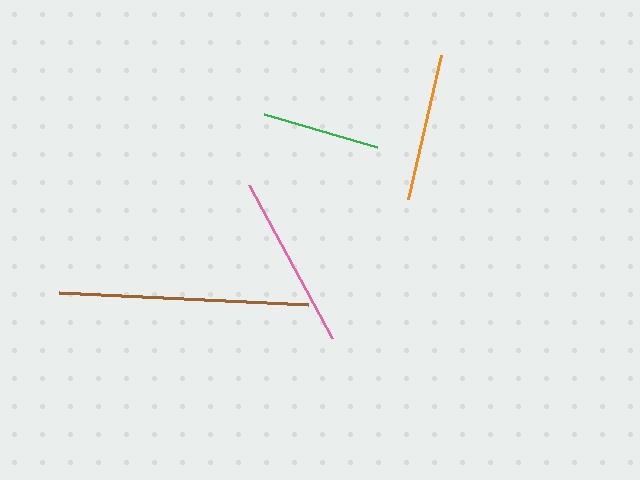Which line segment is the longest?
The brown line is the longest at approximately 250 pixels.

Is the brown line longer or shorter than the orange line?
The brown line is longer than the orange line.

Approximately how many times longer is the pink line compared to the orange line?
The pink line is approximately 1.2 times the length of the orange line.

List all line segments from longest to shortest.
From longest to shortest: brown, pink, orange, green.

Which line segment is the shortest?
The green line is the shortest at approximately 118 pixels.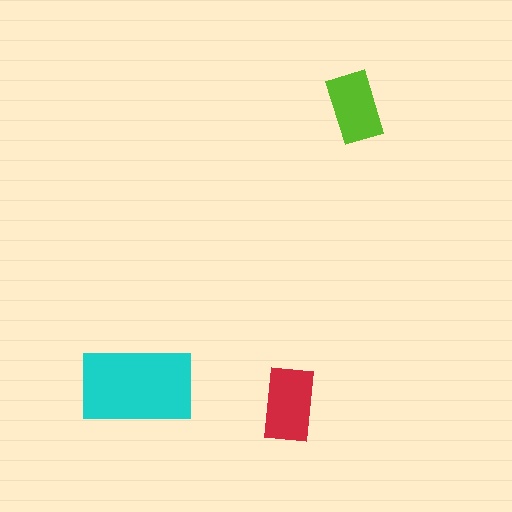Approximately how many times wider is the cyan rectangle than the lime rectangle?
About 1.5 times wider.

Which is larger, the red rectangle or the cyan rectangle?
The cyan one.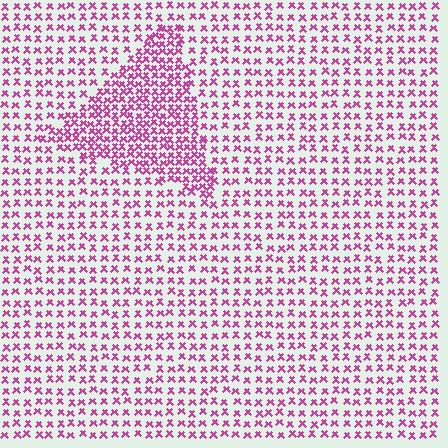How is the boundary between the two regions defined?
The boundary is defined by a change in element density (approximately 1.9x ratio). All elements are the same color, size, and shape.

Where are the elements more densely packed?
The elements are more densely packed inside the triangle boundary.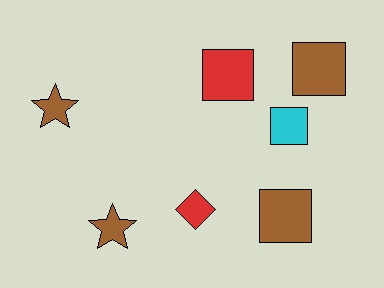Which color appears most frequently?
Brown, with 4 objects.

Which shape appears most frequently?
Square, with 4 objects.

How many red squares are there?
There is 1 red square.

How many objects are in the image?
There are 7 objects.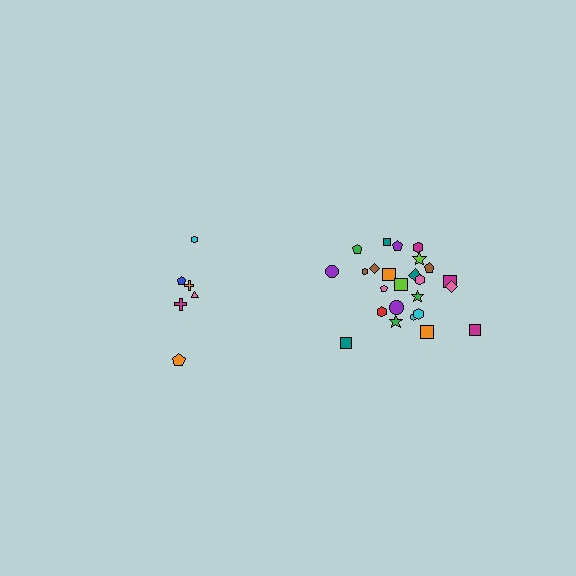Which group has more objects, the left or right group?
The right group.